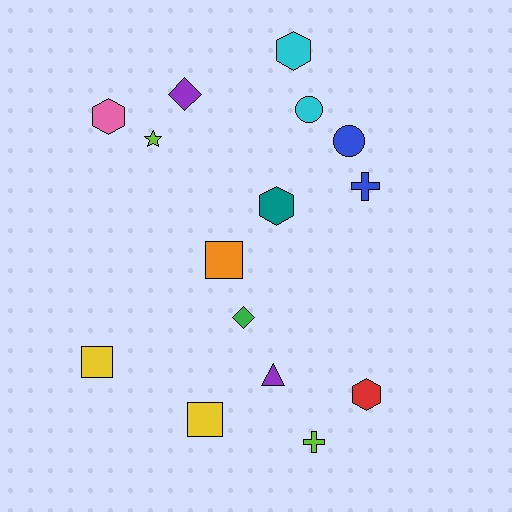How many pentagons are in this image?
There are no pentagons.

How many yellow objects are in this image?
There are 2 yellow objects.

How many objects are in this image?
There are 15 objects.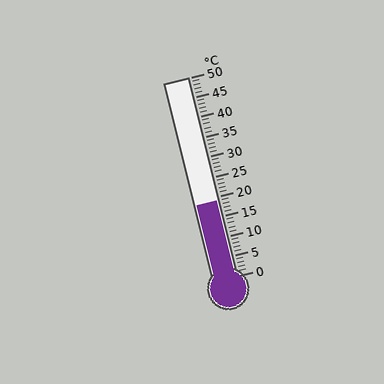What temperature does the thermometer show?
The thermometer shows approximately 19°C.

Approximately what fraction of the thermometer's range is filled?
The thermometer is filled to approximately 40% of its range.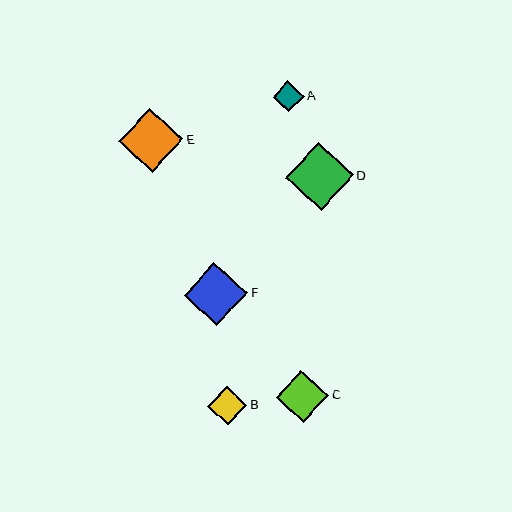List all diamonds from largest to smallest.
From largest to smallest: D, E, F, C, B, A.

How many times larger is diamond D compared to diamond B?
Diamond D is approximately 1.7 times the size of diamond B.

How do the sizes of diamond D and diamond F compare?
Diamond D and diamond F are approximately the same size.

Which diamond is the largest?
Diamond D is the largest with a size of approximately 68 pixels.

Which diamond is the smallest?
Diamond A is the smallest with a size of approximately 31 pixels.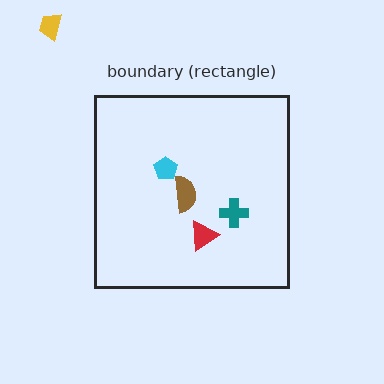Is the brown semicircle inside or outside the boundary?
Inside.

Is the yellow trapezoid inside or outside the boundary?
Outside.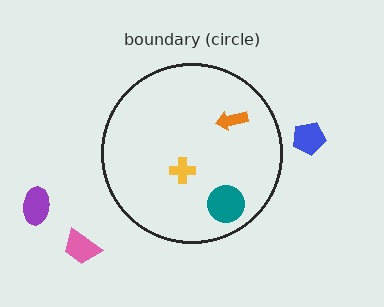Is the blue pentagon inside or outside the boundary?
Outside.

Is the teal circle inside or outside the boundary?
Inside.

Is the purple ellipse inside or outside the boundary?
Outside.